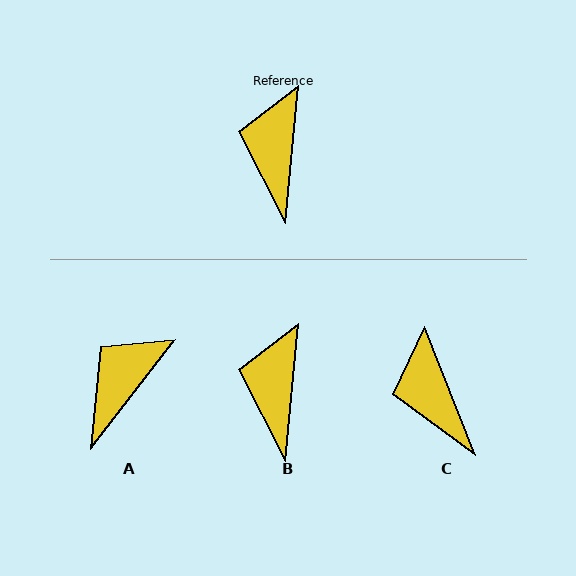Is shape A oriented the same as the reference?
No, it is off by about 33 degrees.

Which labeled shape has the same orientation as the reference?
B.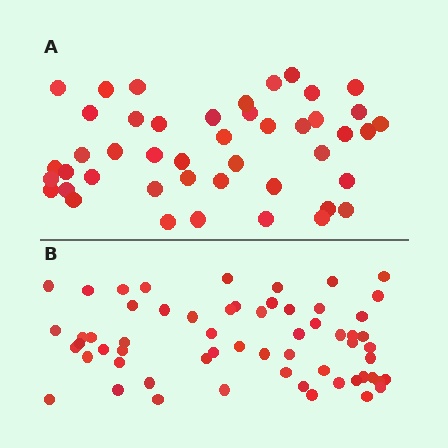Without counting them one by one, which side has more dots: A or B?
Region B (the bottom region) has more dots.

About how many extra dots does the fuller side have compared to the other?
Region B has approximately 15 more dots than region A.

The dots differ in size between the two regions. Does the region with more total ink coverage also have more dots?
No. Region A has more total ink coverage because its dots are larger, but region B actually contains more individual dots. Total area can be misleading — the number of items is what matters here.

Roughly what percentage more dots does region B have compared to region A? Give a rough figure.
About 35% more.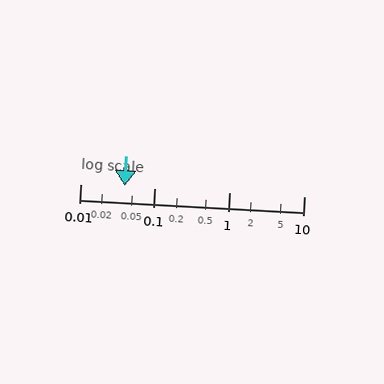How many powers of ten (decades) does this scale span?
The scale spans 3 decades, from 0.01 to 10.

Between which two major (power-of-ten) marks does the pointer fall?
The pointer is between 0.01 and 0.1.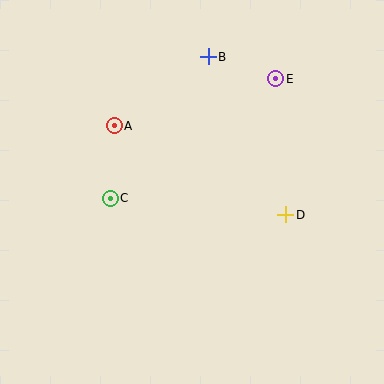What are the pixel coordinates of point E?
Point E is at (276, 79).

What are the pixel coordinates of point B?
Point B is at (208, 57).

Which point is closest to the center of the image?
Point C at (110, 198) is closest to the center.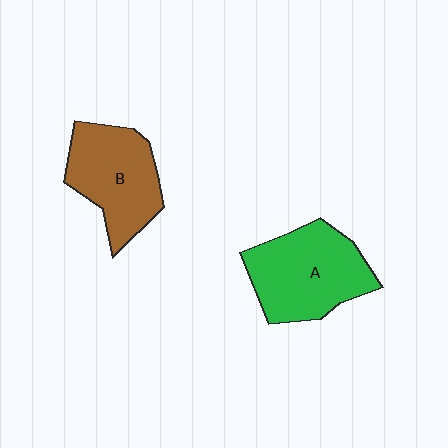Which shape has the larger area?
Shape A (green).